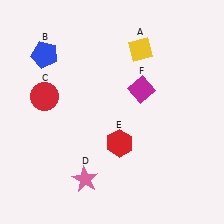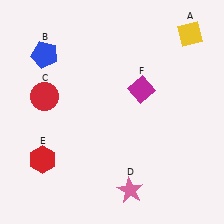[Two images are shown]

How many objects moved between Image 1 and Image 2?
3 objects moved between the two images.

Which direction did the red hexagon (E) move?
The red hexagon (E) moved left.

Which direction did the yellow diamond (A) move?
The yellow diamond (A) moved right.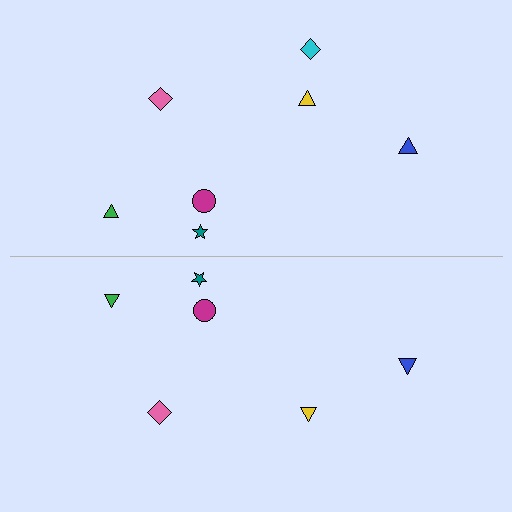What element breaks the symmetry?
A cyan diamond is missing from the bottom side.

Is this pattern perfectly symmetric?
No, the pattern is not perfectly symmetric. A cyan diamond is missing from the bottom side.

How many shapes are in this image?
There are 13 shapes in this image.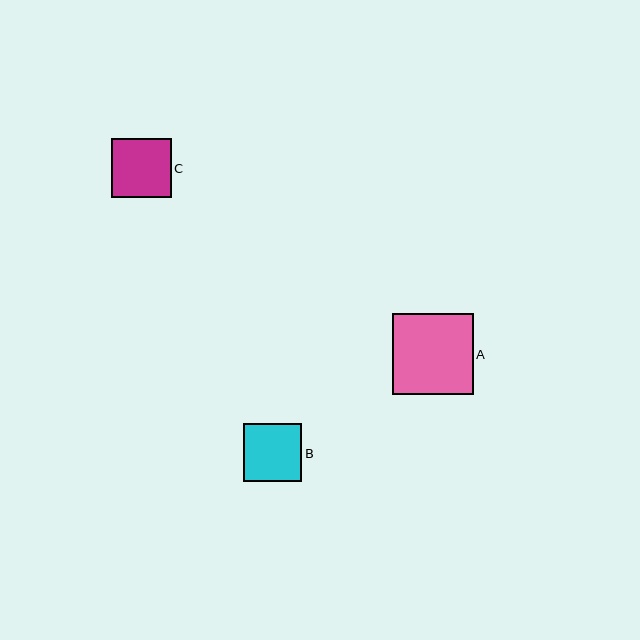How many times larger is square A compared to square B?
Square A is approximately 1.4 times the size of square B.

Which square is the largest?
Square A is the largest with a size of approximately 80 pixels.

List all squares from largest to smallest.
From largest to smallest: A, C, B.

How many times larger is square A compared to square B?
Square A is approximately 1.4 times the size of square B.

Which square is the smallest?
Square B is the smallest with a size of approximately 58 pixels.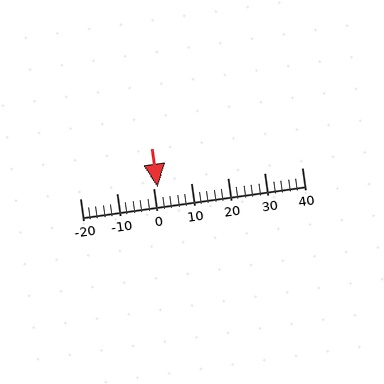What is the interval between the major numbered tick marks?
The major tick marks are spaced 10 units apart.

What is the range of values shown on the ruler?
The ruler shows values from -20 to 40.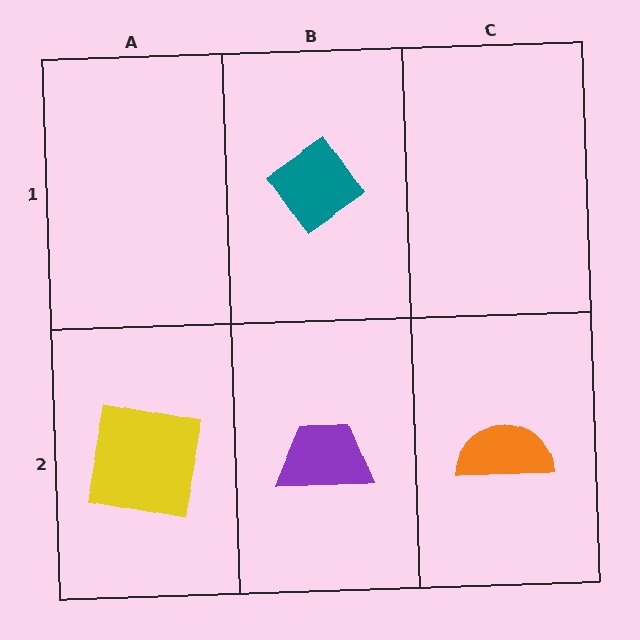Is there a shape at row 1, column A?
No, that cell is empty.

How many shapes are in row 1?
1 shape.